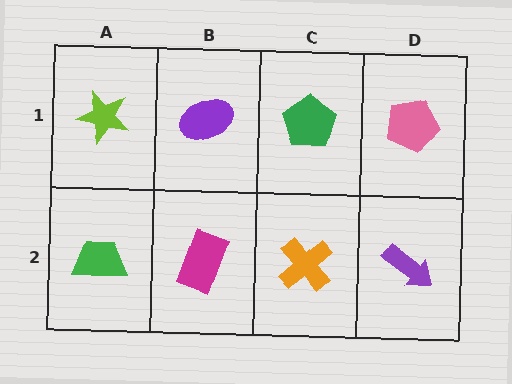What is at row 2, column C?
An orange cross.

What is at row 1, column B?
A purple ellipse.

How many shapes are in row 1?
4 shapes.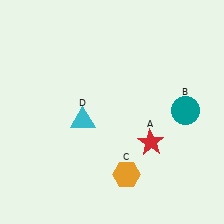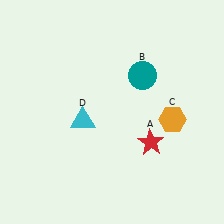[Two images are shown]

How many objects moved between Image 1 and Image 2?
2 objects moved between the two images.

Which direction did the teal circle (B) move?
The teal circle (B) moved left.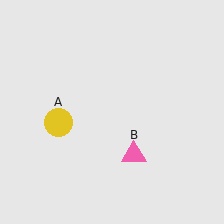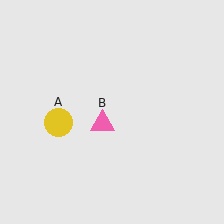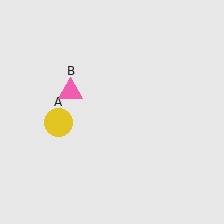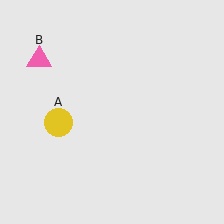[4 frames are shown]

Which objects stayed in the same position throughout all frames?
Yellow circle (object A) remained stationary.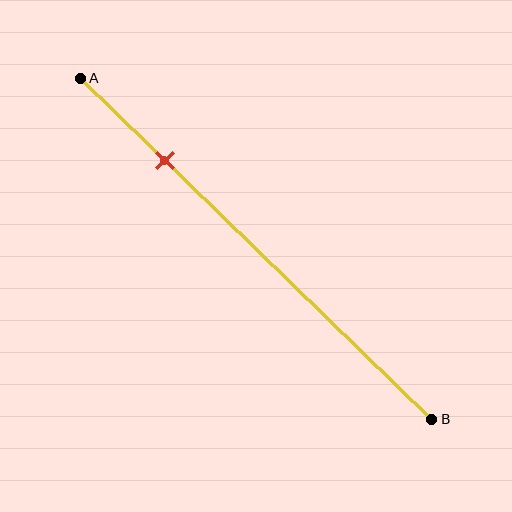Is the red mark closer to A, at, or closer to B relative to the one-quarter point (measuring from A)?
The red mark is approximately at the one-quarter point of segment AB.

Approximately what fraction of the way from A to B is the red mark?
The red mark is approximately 25% of the way from A to B.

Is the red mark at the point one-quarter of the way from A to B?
Yes, the mark is approximately at the one-quarter point.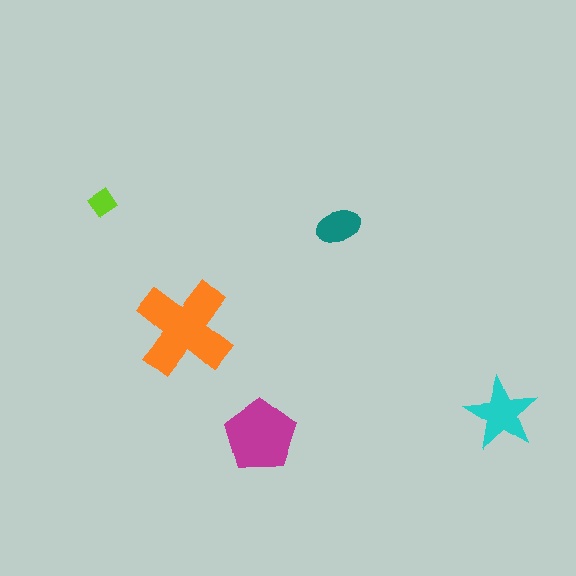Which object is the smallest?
The lime diamond.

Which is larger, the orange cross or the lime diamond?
The orange cross.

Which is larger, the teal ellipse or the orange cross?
The orange cross.